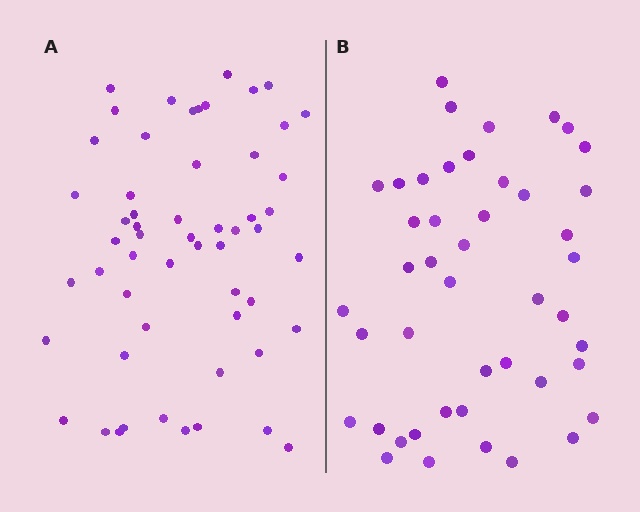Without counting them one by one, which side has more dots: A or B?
Region A (the left region) has more dots.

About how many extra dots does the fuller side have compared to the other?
Region A has roughly 12 or so more dots than region B.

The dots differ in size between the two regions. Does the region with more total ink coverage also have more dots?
No. Region B has more total ink coverage because its dots are larger, but region A actually contains more individual dots. Total area can be misleading — the number of items is what matters here.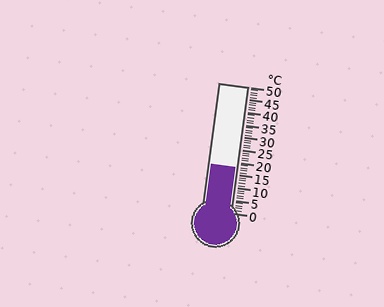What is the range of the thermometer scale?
The thermometer scale ranges from 0°C to 50°C.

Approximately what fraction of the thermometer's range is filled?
The thermometer is filled to approximately 35% of its range.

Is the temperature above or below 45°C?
The temperature is below 45°C.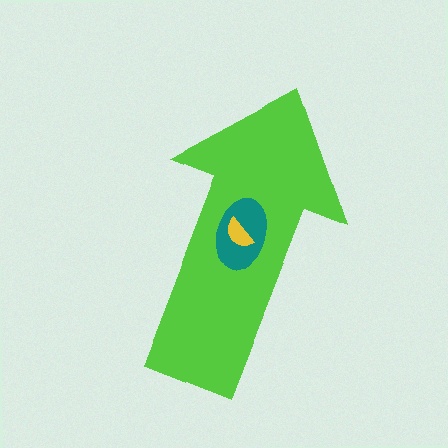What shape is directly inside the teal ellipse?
The yellow semicircle.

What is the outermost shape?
The lime arrow.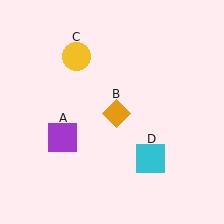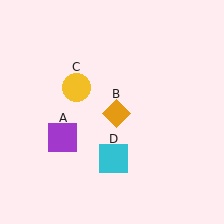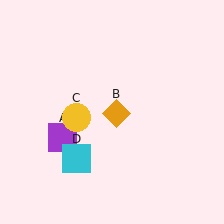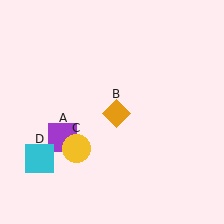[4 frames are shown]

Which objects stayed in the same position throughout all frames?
Purple square (object A) and orange diamond (object B) remained stationary.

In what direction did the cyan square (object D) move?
The cyan square (object D) moved left.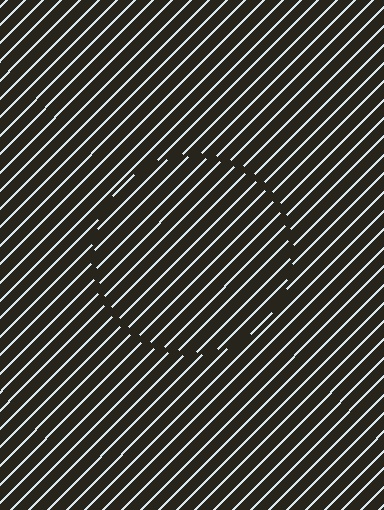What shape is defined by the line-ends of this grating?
An illusory circle. The interior of the shape contains the same grating, shifted by half a period — the contour is defined by the phase discontinuity where line-ends from the inner and outer gratings abut.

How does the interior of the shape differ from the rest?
The interior of the shape contains the same grating, shifted by half a period — the contour is defined by the phase discontinuity where line-ends from the inner and outer gratings abut.